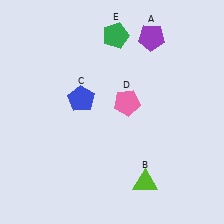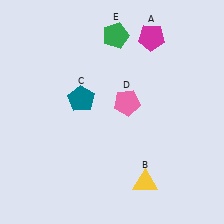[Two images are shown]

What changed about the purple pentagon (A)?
In Image 1, A is purple. In Image 2, it changed to magenta.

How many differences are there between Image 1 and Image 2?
There are 3 differences between the two images.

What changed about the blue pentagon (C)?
In Image 1, C is blue. In Image 2, it changed to teal.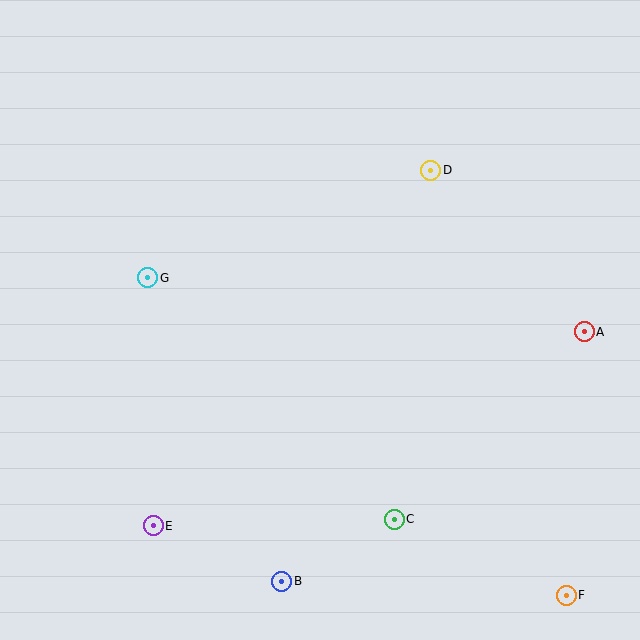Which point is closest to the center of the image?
Point G at (148, 278) is closest to the center.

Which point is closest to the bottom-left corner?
Point E is closest to the bottom-left corner.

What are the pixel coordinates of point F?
Point F is at (566, 595).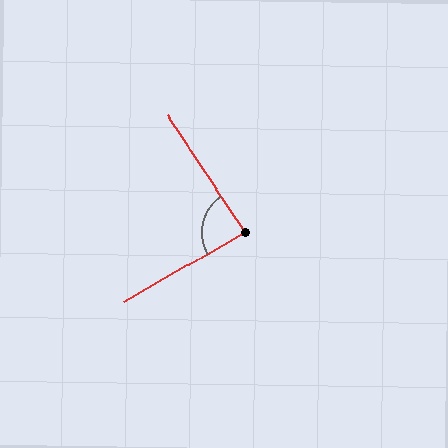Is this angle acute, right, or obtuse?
It is approximately a right angle.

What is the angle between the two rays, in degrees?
Approximately 86 degrees.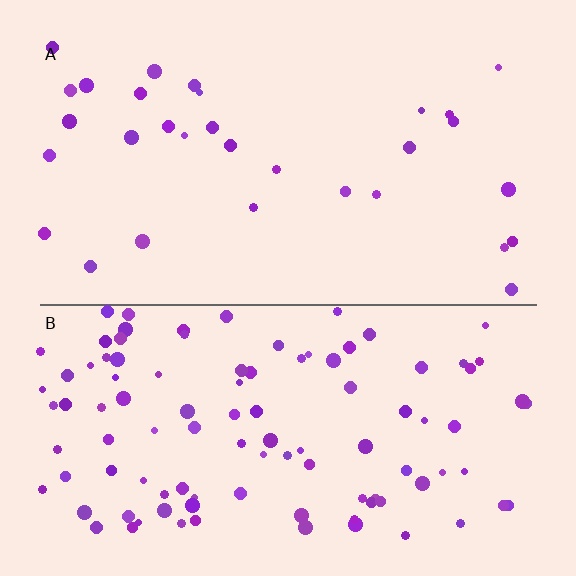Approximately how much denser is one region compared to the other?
Approximately 3.3× — region B over region A.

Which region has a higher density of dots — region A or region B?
B (the bottom).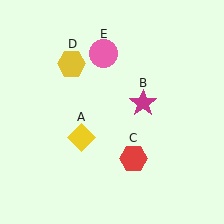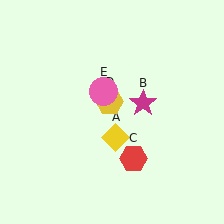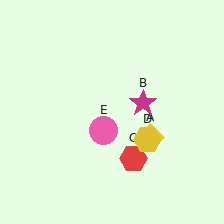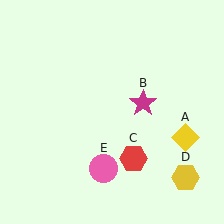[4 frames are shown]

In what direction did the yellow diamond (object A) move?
The yellow diamond (object A) moved right.